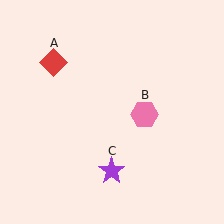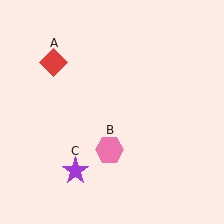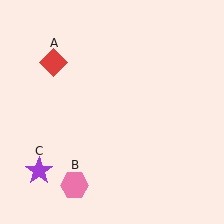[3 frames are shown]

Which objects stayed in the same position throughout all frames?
Red diamond (object A) remained stationary.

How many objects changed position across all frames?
2 objects changed position: pink hexagon (object B), purple star (object C).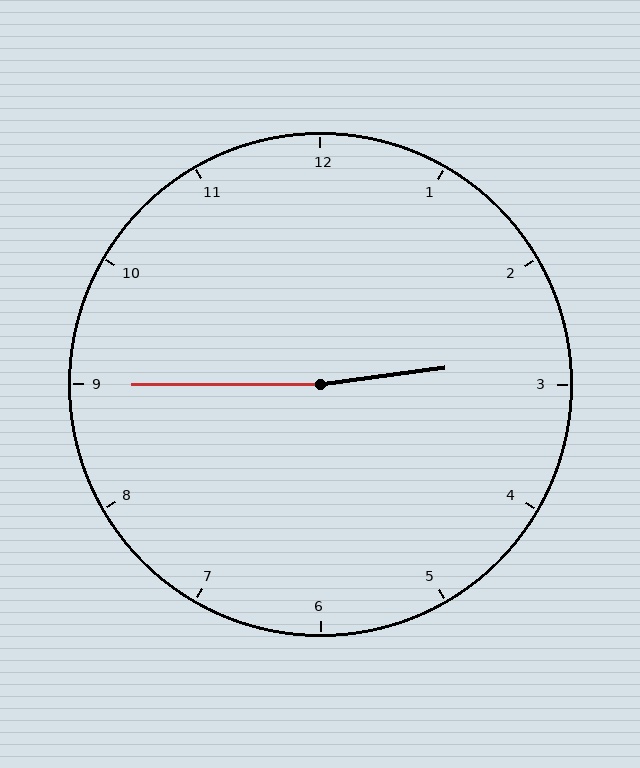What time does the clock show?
2:45.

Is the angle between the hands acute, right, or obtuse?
It is obtuse.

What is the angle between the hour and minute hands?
Approximately 172 degrees.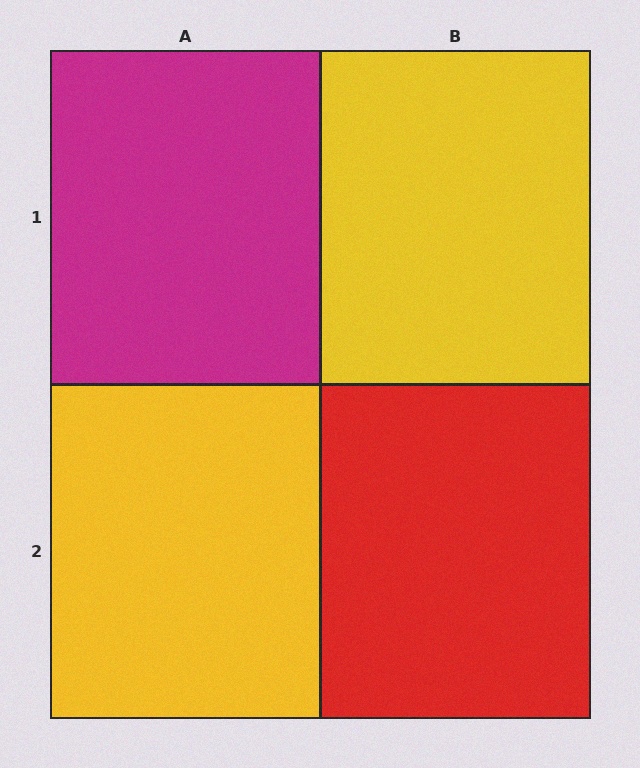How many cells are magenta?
1 cell is magenta.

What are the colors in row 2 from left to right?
Yellow, red.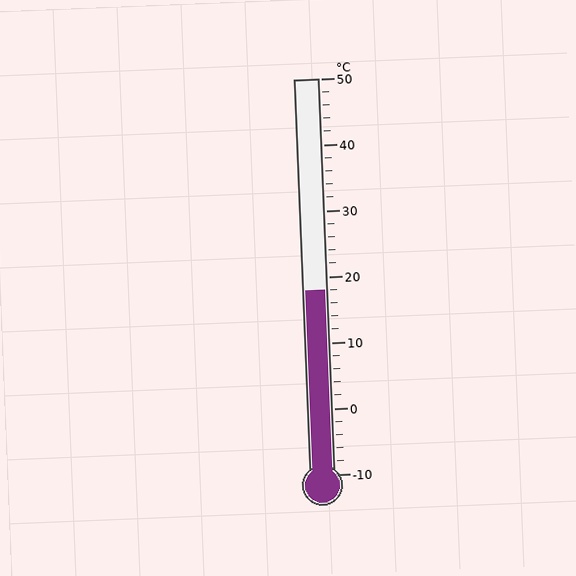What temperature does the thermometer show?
The thermometer shows approximately 18°C.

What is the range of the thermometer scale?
The thermometer scale ranges from -10°C to 50°C.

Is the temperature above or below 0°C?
The temperature is above 0°C.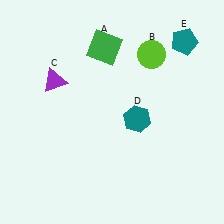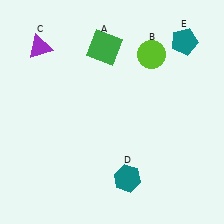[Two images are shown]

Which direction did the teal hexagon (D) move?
The teal hexagon (D) moved down.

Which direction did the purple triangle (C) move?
The purple triangle (C) moved up.